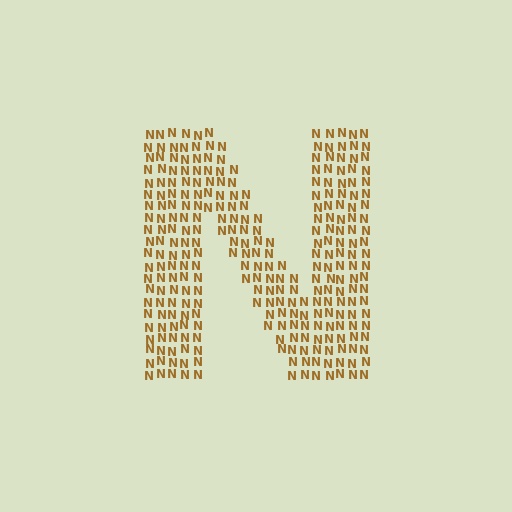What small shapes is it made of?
It is made of small letter N's.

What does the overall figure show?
The overall figure shows the letter N.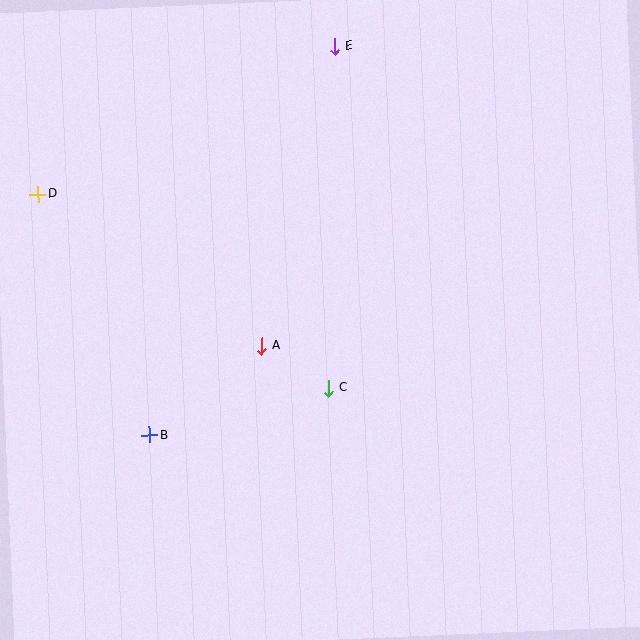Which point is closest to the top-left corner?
Point D is closest to the top-left corner.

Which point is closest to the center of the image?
Point A at (262, 346) is closest to the center.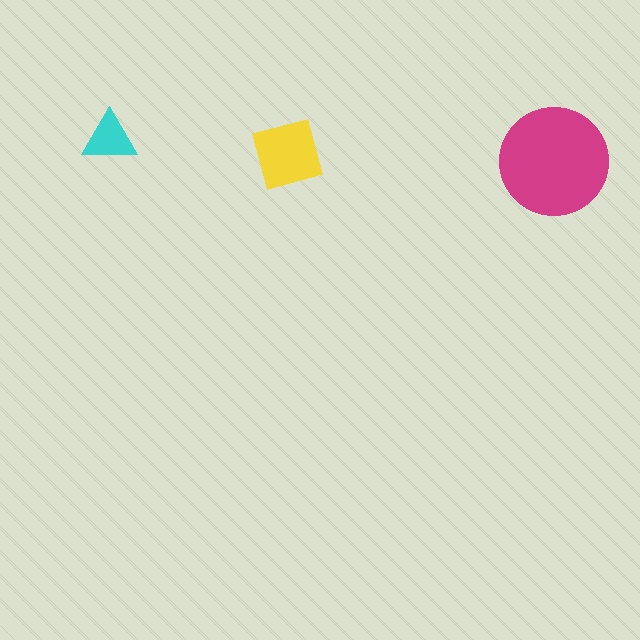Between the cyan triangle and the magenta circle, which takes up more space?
The magenta circle.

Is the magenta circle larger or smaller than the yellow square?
Larger.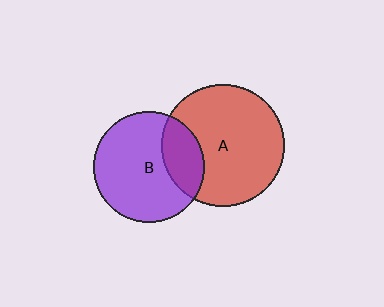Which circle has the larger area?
Circle A (red).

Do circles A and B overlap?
Yes.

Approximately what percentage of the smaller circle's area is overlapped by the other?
Approximately 25%.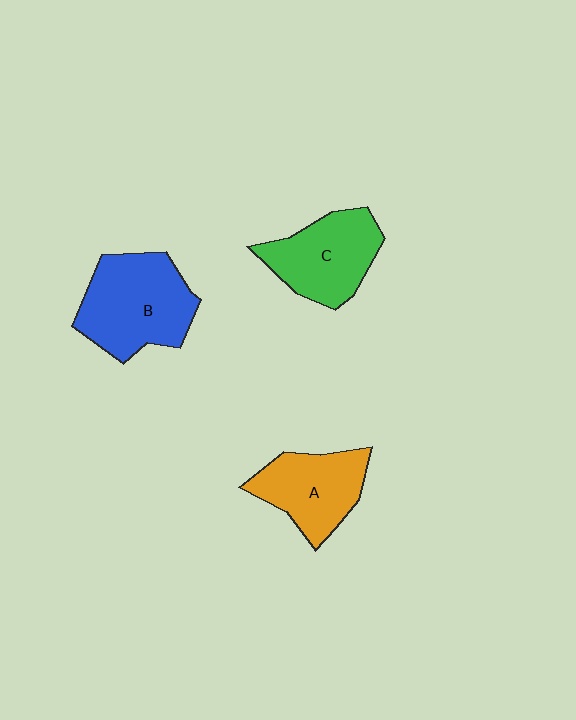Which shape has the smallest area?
Shape A (orange).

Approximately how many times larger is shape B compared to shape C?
Approximately 1.2 times.